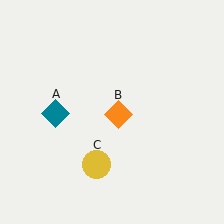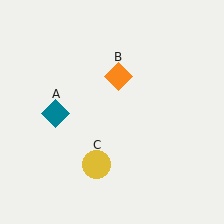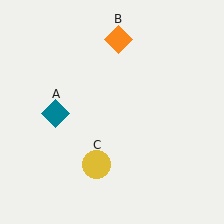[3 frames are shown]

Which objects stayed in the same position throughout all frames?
Teal diamond (object A) and yellow circle (object C) remained stationary.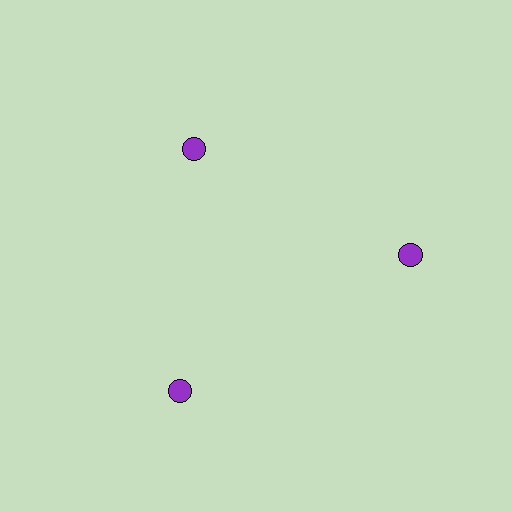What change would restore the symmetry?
The symmetry would be restored by moving it outward, back onto the ring so that all 3 circles sit at equal angles and equal distance from the center.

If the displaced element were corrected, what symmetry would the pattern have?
It would have 3-fold rotational symmetry — the pattern would map onto itself every 120 degrees.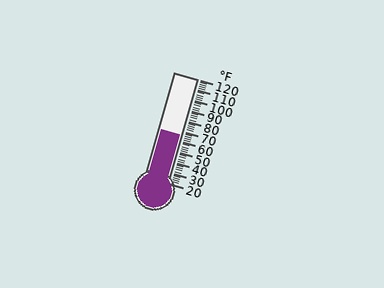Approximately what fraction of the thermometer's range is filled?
The thermometer is filled to approximately 45% of its range.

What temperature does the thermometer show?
The thermometer shows approximately 66°F.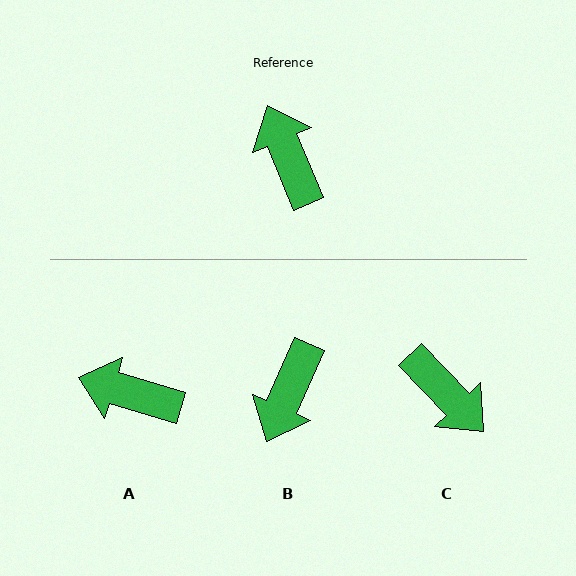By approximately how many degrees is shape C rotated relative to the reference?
Approximately 159 degrees clockwise.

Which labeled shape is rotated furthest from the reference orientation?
C, about 159 degrees away.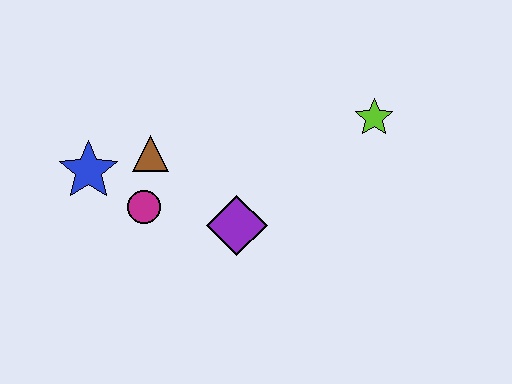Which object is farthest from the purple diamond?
The lime star is farthest from the purple diamond.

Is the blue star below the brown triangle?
Yes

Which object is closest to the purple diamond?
The magenta circle is closest to the purple diamond.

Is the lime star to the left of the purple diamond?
No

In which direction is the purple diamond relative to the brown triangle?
The purple diamond is to the right of the brown triangle.